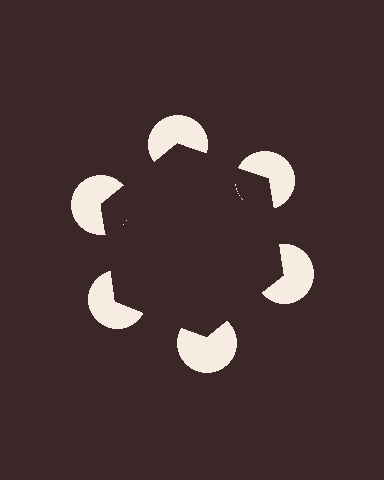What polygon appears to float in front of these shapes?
An illusory hexagon — its edges are inferred from the aligned wedge cuts in the pac-man discs, not physically drawn.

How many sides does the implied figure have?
6 sides.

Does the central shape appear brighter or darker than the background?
It typically appears slightly darker than the background, even though no actual brightness change is drawn.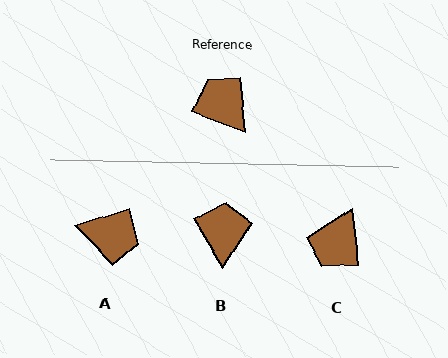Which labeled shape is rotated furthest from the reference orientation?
A, about 141 degrees away.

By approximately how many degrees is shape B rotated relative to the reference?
Approximately 38 degrees clockwise.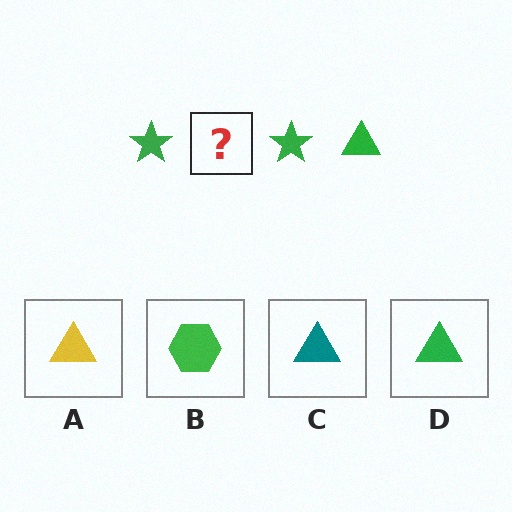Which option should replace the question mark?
Option D.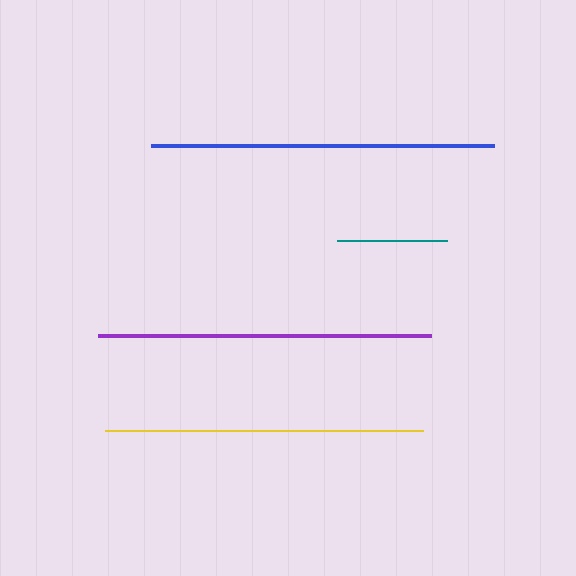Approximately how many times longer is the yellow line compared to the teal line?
The yellow line is approximately 2.9 times the length of the teal line.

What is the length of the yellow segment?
The yellow segment is approximately 317 pixels long.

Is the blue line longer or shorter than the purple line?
The blue line is longer than the purple line.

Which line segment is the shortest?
The teal line is the shortest at approximately 110 pixels.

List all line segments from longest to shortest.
From longest to shortest: blue, purple, yellow, teal.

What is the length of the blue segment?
The blue segment is approximately 343 pixels long.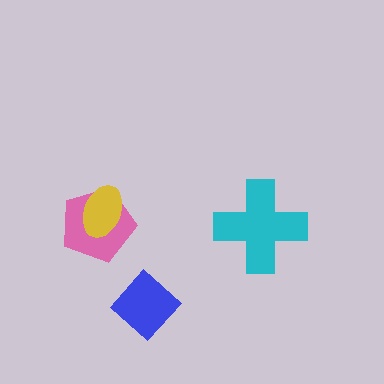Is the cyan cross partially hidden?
No, no other shape covers it.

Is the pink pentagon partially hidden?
Yes, it is partially covered by another shape.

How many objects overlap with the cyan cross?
0 objects overlap with the cyan cross.